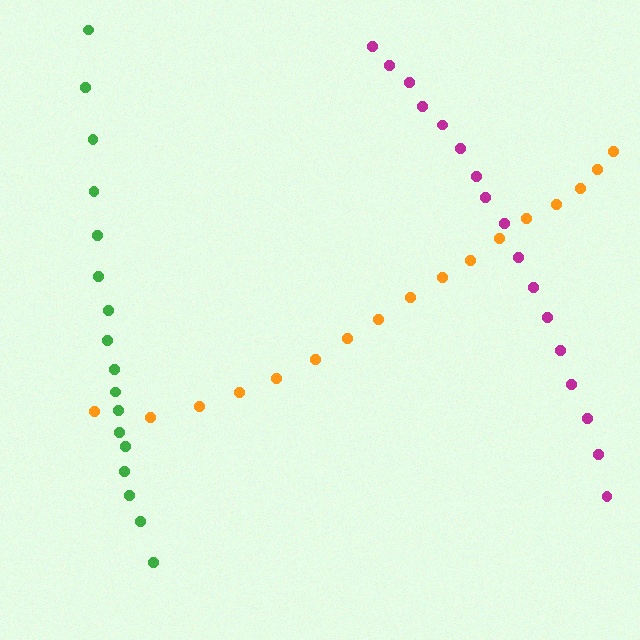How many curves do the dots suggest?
There are 3 distinct paths.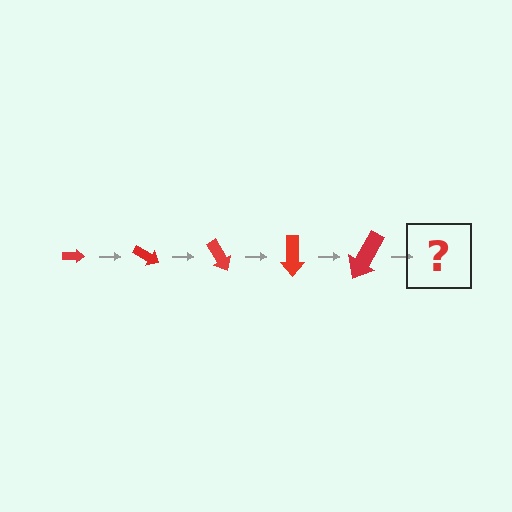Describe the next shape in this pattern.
It should be an arrow, larger than the previous one and rotated 150 degrees from the start.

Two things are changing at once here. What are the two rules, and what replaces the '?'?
The two rules are that the arrow grows larger each step and it rotates 30 degrees each step. The '?' should be an arrow, larger than the previous one and rotated 150 degrees from the start.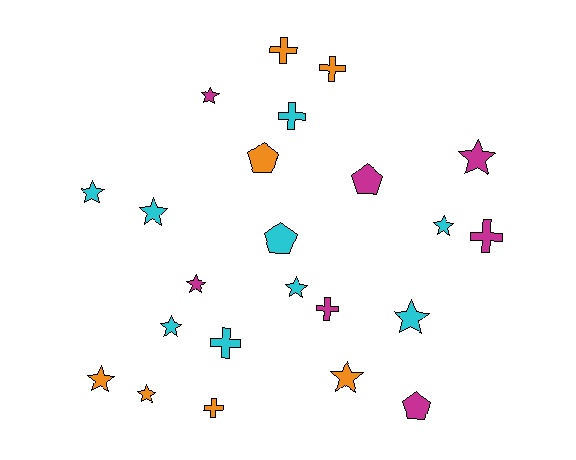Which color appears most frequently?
Cyan, with 9 objects.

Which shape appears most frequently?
Star, with 12 objects.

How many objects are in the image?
There are 23 objects.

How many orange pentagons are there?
There is 1 orange pentagon.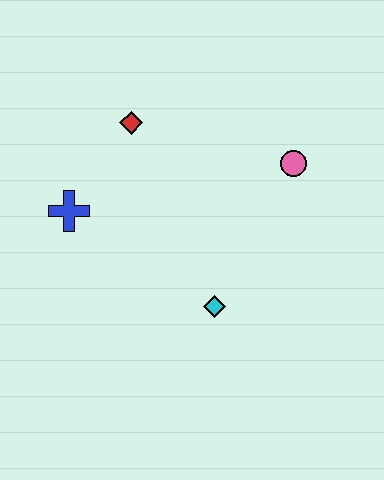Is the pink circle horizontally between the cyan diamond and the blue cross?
No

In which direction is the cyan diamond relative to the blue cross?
The cyan diamond is to the right of the blue cross.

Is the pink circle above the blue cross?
Yes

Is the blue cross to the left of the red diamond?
Yes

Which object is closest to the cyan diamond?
The pink circle is closest to the cyan diamond.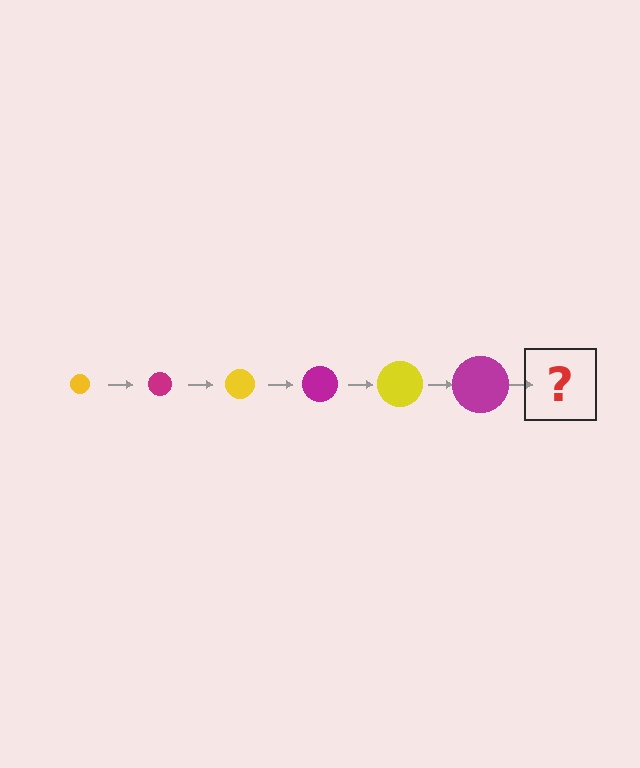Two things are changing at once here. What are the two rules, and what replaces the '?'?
The two rules are that the circle grows larger each step and the color cycles through yellow and magenta. The '?' should be a yellow circle, larger than the previous one.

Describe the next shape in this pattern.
It should be a yellow circle, larger than the previous one.